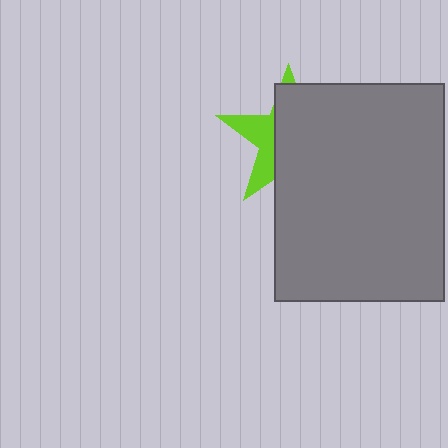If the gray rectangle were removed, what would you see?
You would see the complete lime star.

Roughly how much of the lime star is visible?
A small part of it is visible (roughly 33%).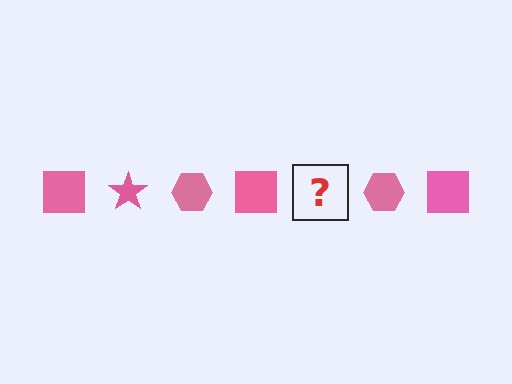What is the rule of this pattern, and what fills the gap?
The rule is that the pattern cycles through square, star, hexagon shapes in pink. The gap should be filled with a pink star.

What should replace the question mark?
The question mark should be replaced with a pink star.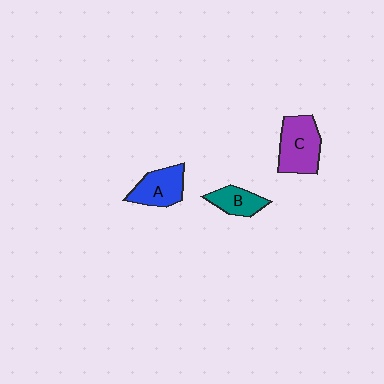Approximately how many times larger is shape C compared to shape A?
Approximately 1.3 times.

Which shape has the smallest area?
Shape B (teal).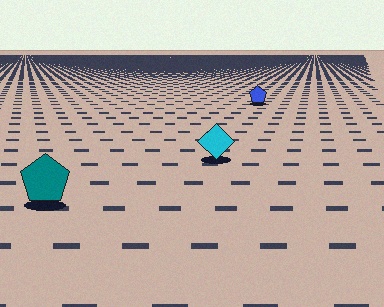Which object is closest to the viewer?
The teal pentagon is closest. The texture marks near it are larger and more spread out.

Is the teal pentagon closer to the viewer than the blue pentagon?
Yes. The teal pentagon is closer — you can tell from the texture gradient: the ground texture is coarser near it.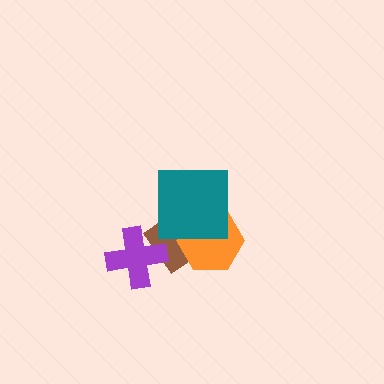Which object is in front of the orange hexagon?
The teal square is in front of the orange hexagon.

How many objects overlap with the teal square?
2 objects overlap with the teal square.